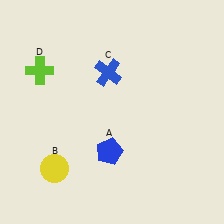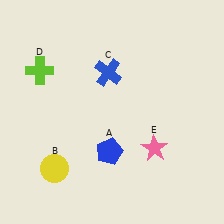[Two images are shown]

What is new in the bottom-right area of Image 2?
A pink star (E) was added in the bottom-right area of Image 2.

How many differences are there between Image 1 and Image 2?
There is 1 difference between the two images.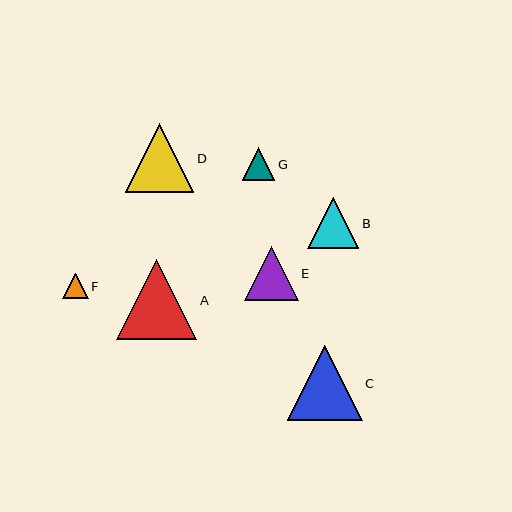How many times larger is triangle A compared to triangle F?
Triangle A is approximately 3.2 times the size of triangle F.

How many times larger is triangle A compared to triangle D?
Triangle A is approximately 1.2 times the size of triangle D.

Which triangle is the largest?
Triangle A is the largest with a size of approximately 81 pixels.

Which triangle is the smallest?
Triangle F is the smallest with a size of approximately 25 pixels.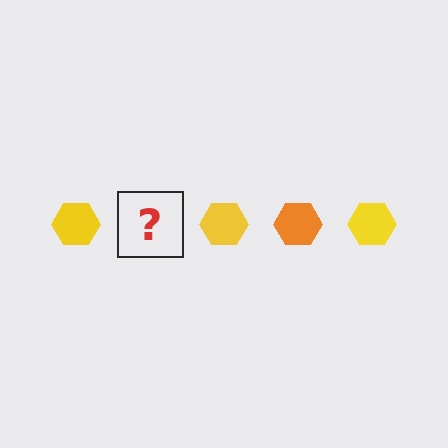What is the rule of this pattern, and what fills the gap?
The rule is that the pattern cycles through yellow, orange hexagons. The gap should be filled with an orange hexagon.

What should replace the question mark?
The question mark should be replaced with an orange hexagon.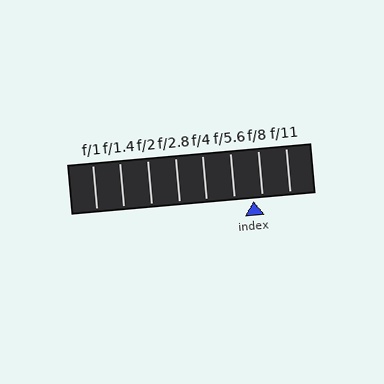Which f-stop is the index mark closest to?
The index mark is closest to f/8.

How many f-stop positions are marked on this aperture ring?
There are 8 f-stop positions marked.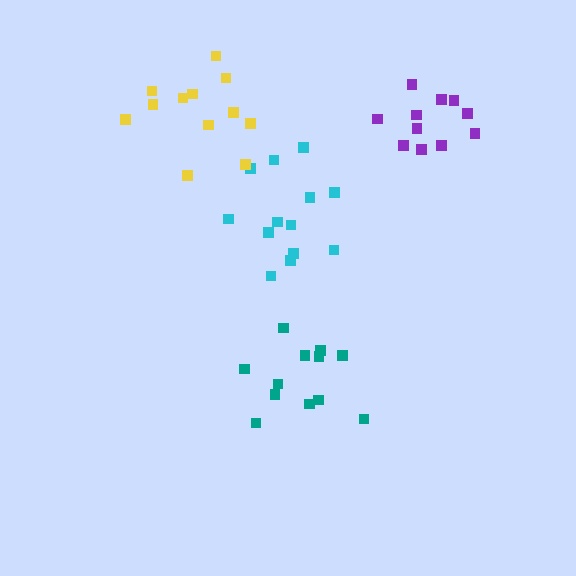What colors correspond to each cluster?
The clusters are colored: purple, teal, cyan, yellow.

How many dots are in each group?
Group 1: 11 dots, Group 2: 12 dots, Group 3: 13 dots, Group 4: 12 dots (48 total).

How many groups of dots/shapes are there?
There are 4 groups.